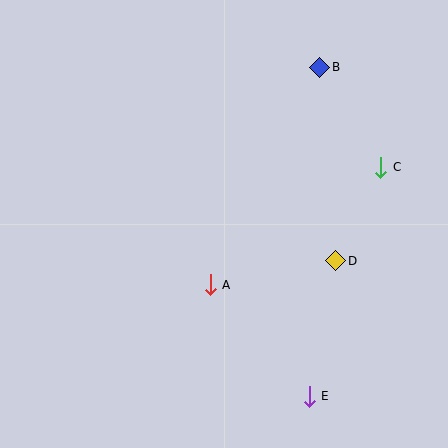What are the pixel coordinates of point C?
Point C is at (381, 167).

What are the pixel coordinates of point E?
Point E is at (309, 396).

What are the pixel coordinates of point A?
Point A is at (210, 285).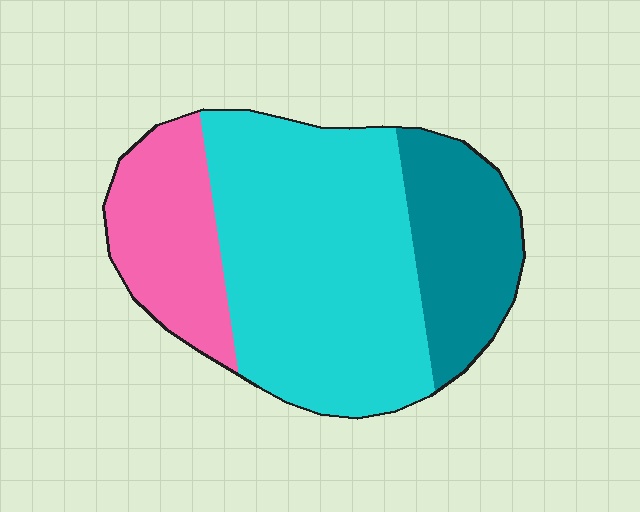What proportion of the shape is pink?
Pink covers roughly 20% of the shape.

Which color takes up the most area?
Cyan, at roughly 55%.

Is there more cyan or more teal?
Cyan.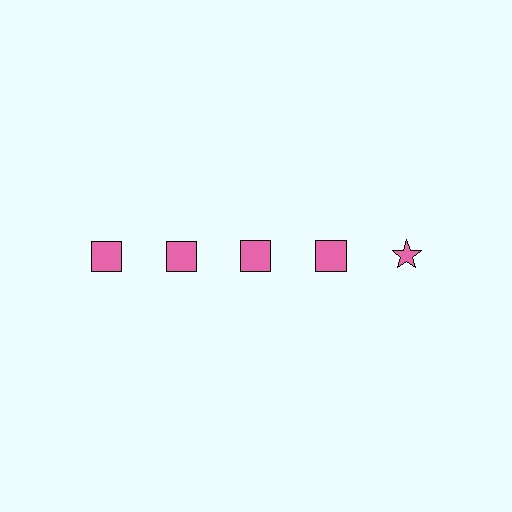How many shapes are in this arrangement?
There are 5 shapes arranged in a grid pattern.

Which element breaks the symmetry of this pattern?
The pink star in the top row, rightmost column breaks the symmetry. All other shapes are pink squares.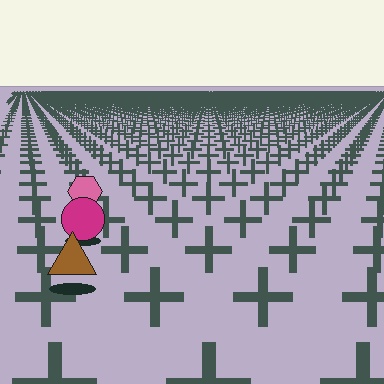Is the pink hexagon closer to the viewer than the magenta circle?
No. The magenta circle is closer — you can tell from the texture gradient: the ground texture is coarser near it.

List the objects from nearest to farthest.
From nearest to farthest: the brown triangle, the magenta circle, the pink hexagon.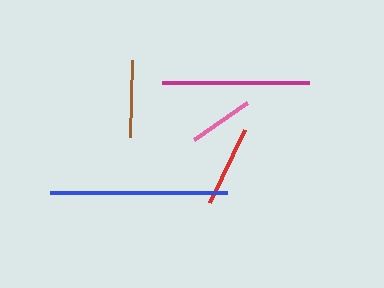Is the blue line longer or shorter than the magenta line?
The blue line is longer than the magenta line.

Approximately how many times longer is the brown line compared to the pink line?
The brown line is approximately 1.2 times the length of the pink line.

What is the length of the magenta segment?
The magenta segment is approximately 147 pixels long.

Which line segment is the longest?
The blue line is the longest at approximately 176 pixels.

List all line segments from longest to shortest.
From longest to shortest: blue, magenta, red, brown, pink.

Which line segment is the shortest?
The pink line is the shortest at approximately 65 pixels.